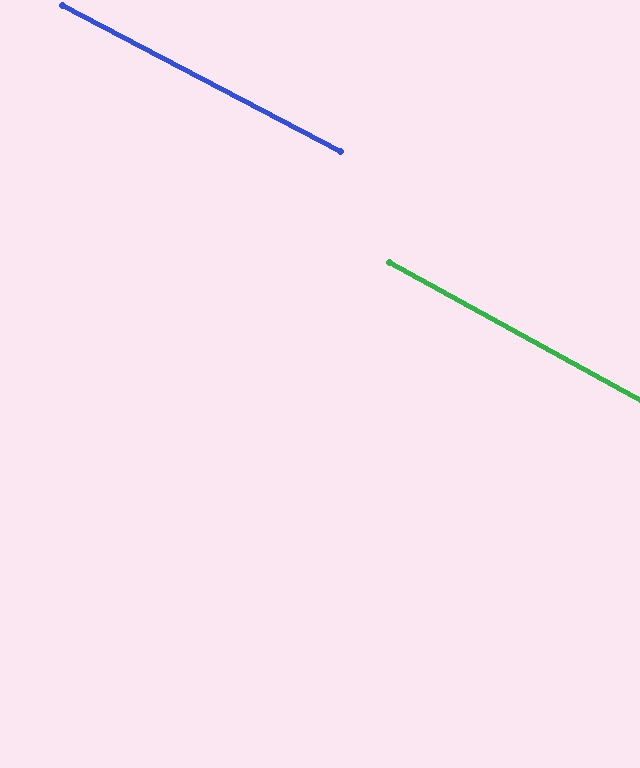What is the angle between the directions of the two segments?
Approximately 1 degree.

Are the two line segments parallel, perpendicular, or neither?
Parallel — their directions differ by only 1.1°.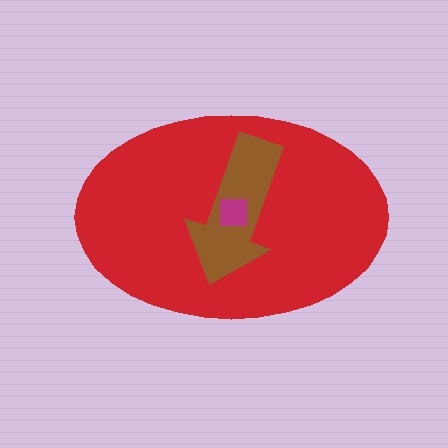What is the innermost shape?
The magenta square.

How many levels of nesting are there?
3.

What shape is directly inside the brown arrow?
The magenta square.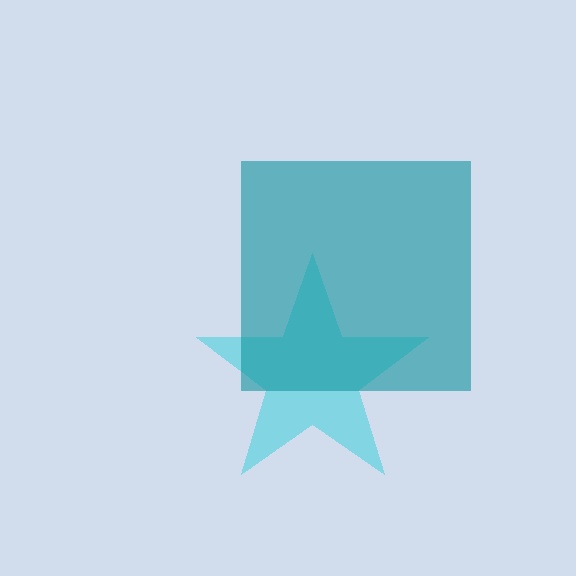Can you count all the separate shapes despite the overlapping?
Yes, there are 2 separate shapes.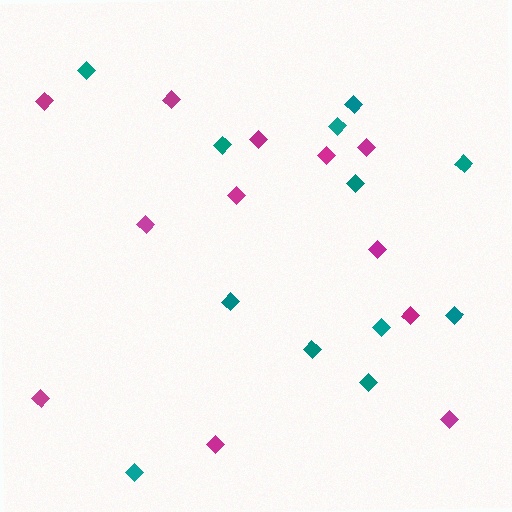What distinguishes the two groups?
There are 2 groups: one group of teal diamonds (12) and one group of magenta diamonds (12).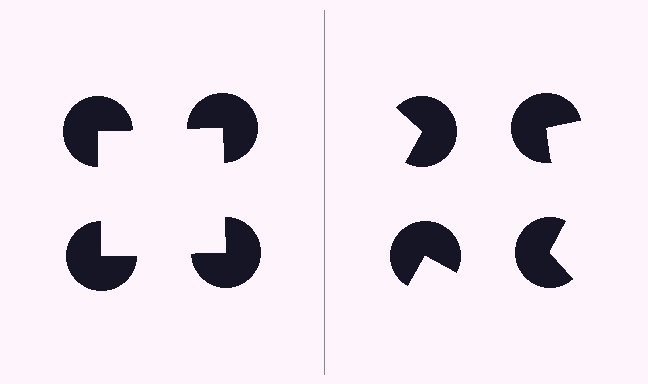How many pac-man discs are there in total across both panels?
8 — 4 on each side.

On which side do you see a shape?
An illusory square appears on the left side. On the right side the wedge cuts are rotated, so no coherent shape forms.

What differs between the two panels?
The pac-man discs are positioned identically on both sides; only the wedge orientations differ. On the left they align to a square; on the right they are misaligned.